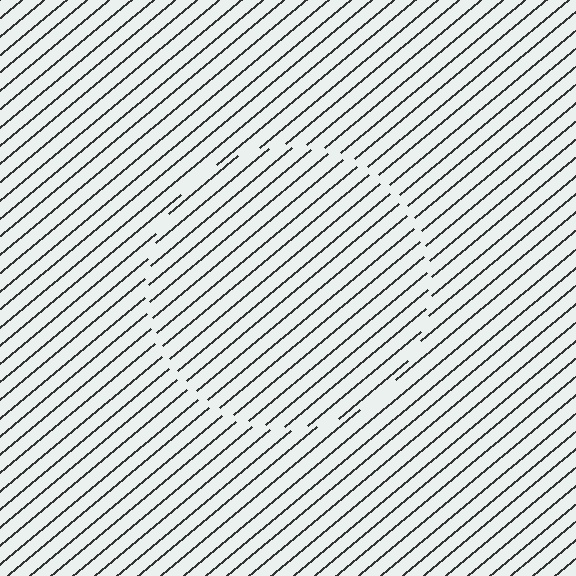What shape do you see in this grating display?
An illusory circle. The interior of the shape contains the same grating, shifted by half a period — the contour is defined by the phase discontinuity where line-ends from the inner and outer gratings abut.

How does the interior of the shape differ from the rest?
The interior of the shape contains the same grating, shifted by half a period — the contour is defined by the phase discontinuity where line-ends from the inner and outer gratings abut.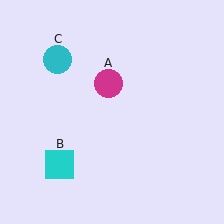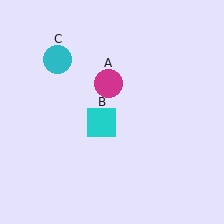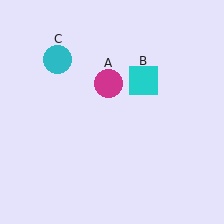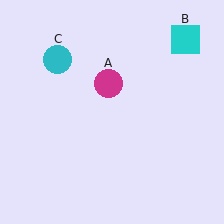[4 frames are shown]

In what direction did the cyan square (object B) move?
The cyan square (object B) moved up and to the right.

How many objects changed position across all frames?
1 object changed position: cyan square (object B).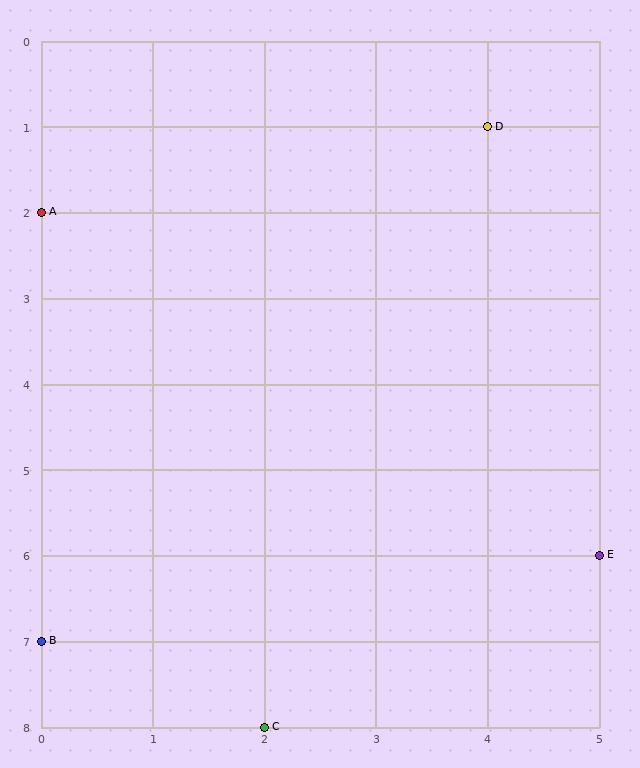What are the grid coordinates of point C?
Point C is at grid coordinates (2, 8).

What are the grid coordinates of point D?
Point D is at grid coordinates (4, 1).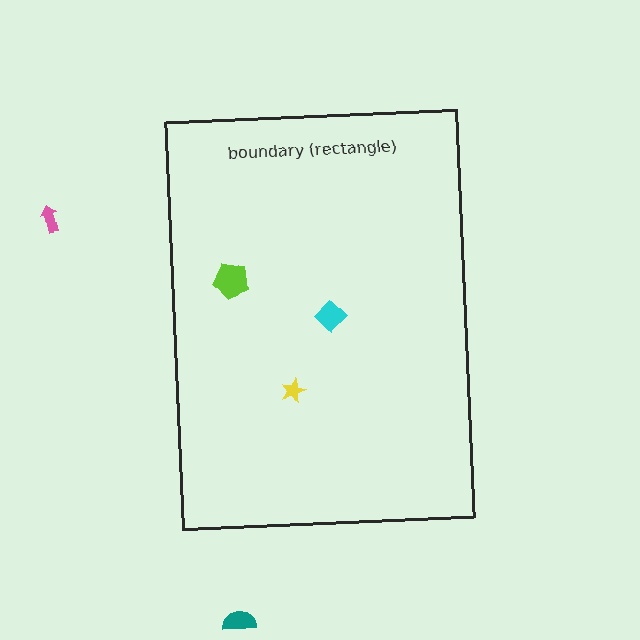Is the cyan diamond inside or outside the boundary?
Inside.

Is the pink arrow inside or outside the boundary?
Outside.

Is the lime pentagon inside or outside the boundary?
Inside.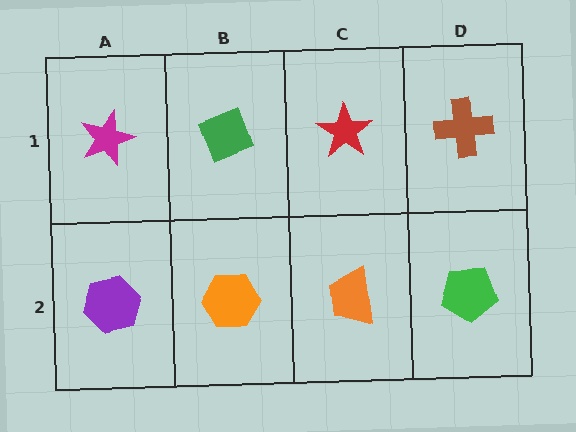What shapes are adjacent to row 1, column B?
An orange hexagon (row 2, column B), a magenta star (row 1, column A), a red star (row 1, column C).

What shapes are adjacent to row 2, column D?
A brown cross (row 1, column D), an orange trapezoid (row 2, column C).